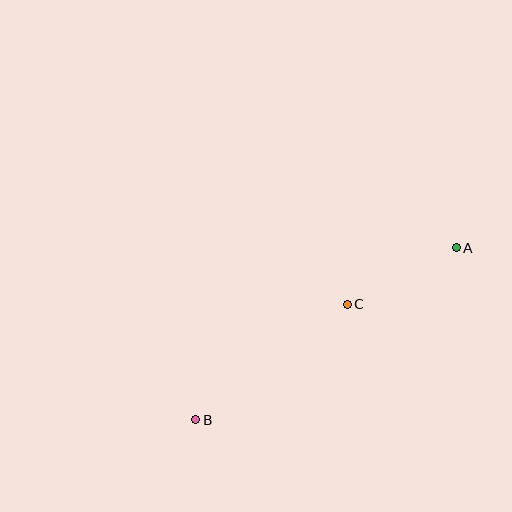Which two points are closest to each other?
Points A and C are closest to each other.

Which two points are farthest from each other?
Points A and B are farthest from each other.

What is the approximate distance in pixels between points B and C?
The distance between B and C is approximately 191 pixels.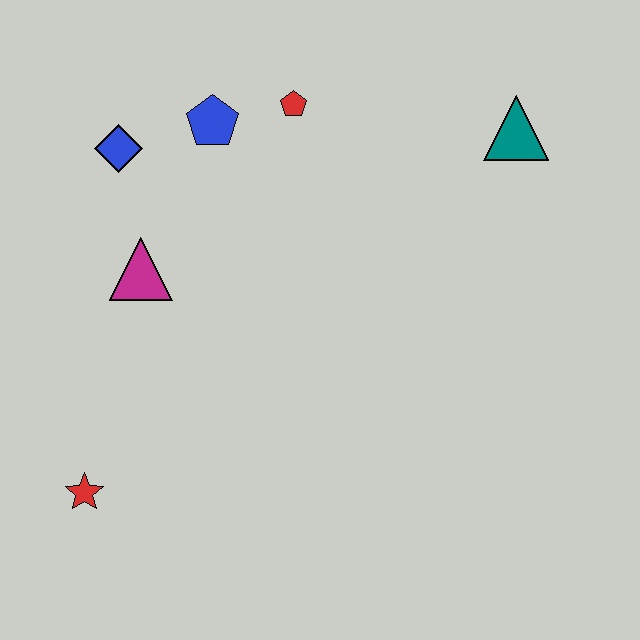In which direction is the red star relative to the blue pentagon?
The red star is below the blue pentagon.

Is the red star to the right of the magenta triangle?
No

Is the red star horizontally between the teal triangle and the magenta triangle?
No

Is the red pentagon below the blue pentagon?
No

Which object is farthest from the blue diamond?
The teal triangle is farthest from the blue diamond.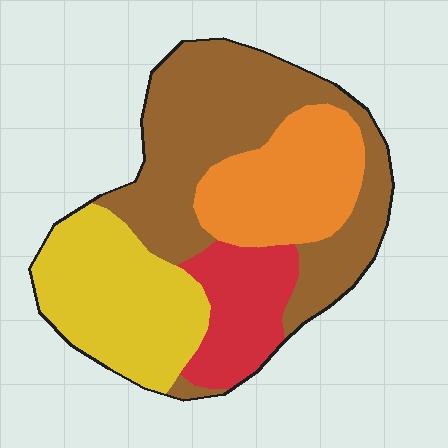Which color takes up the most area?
Brown, at roughly 40%.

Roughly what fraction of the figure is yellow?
Yellow covers about 25% of the figure.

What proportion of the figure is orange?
Orange takes up about one fifth (1/5) of the figure.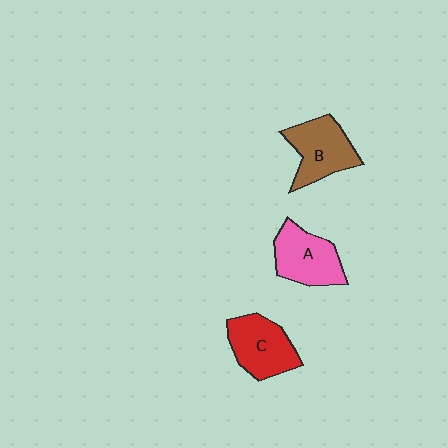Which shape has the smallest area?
Shape C (red).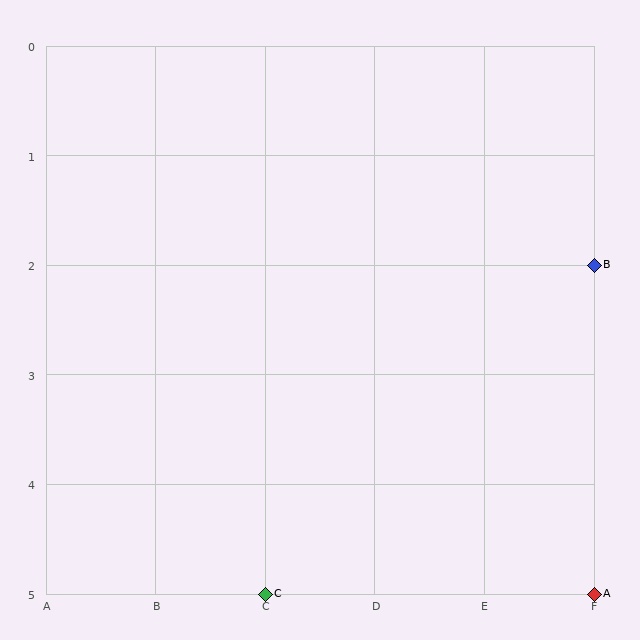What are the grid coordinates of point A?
Point A is at grid coordinates (F, 5).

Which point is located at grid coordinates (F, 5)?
Point A is at (F, 5).